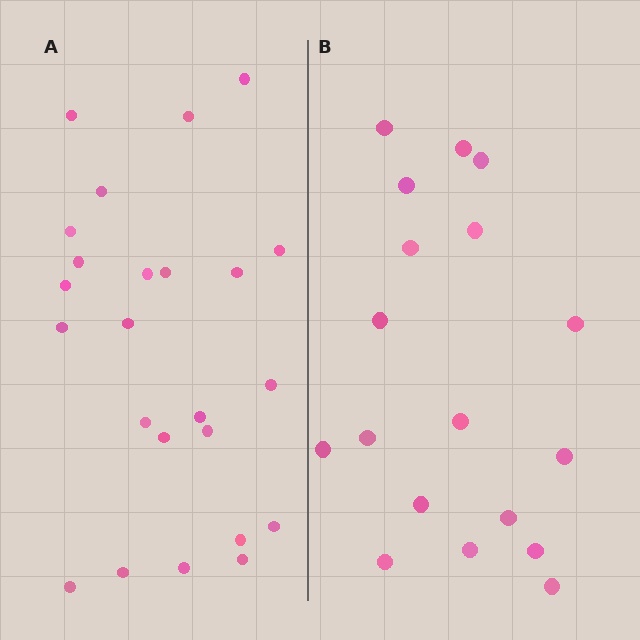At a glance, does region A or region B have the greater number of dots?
Region A (the left region) has more dots.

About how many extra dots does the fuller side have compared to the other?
Region A has about 6 more dots than region B.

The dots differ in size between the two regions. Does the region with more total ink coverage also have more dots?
No. Region B has more total ink coverage because its dots are larger, but region A actually contains more individual dots. Total area can be misleading — the number of items is what matters here.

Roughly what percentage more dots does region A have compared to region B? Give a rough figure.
About 35% more.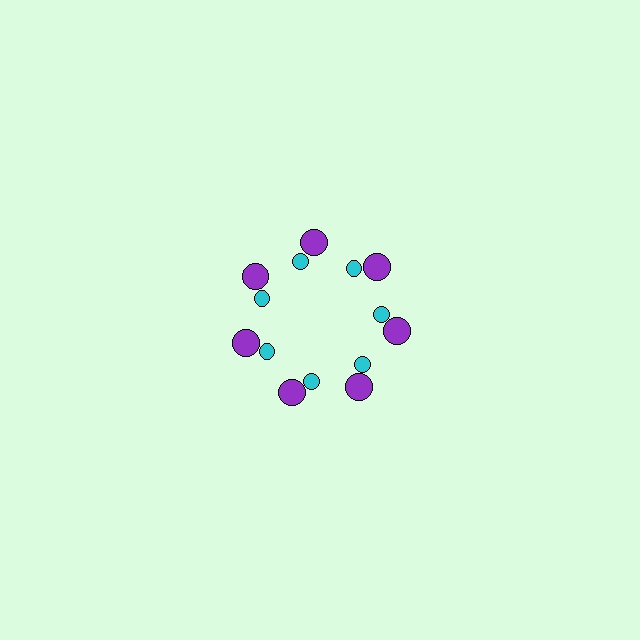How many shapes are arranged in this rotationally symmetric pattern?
There are 14 shapes, arranged in 7 groups of 2.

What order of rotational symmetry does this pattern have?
This pattern has 7-fold rotational symmetry.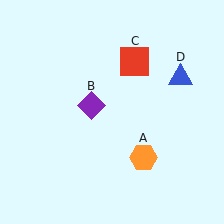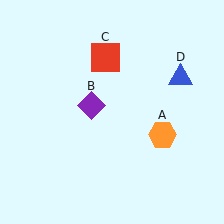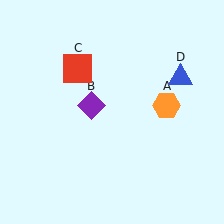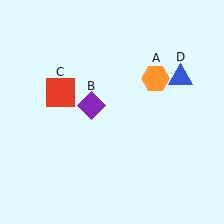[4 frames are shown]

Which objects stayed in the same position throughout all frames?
Purple diamond (object B) and blue triangle (object D) remained stationary.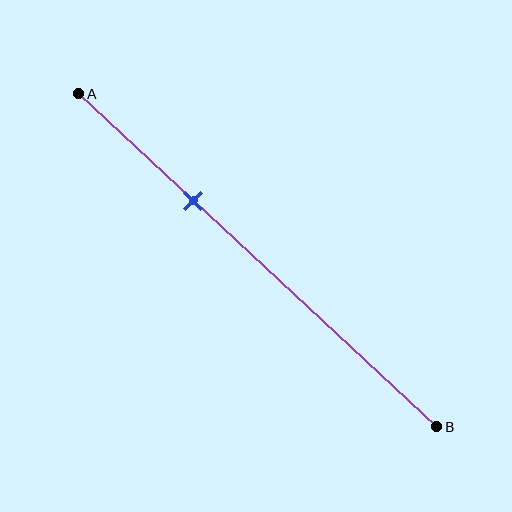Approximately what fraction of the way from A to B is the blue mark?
The blue mark is approximately 30% of the way from A to B.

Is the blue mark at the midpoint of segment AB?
No, the mark is at about 30% from A, not at the 50% midpoint.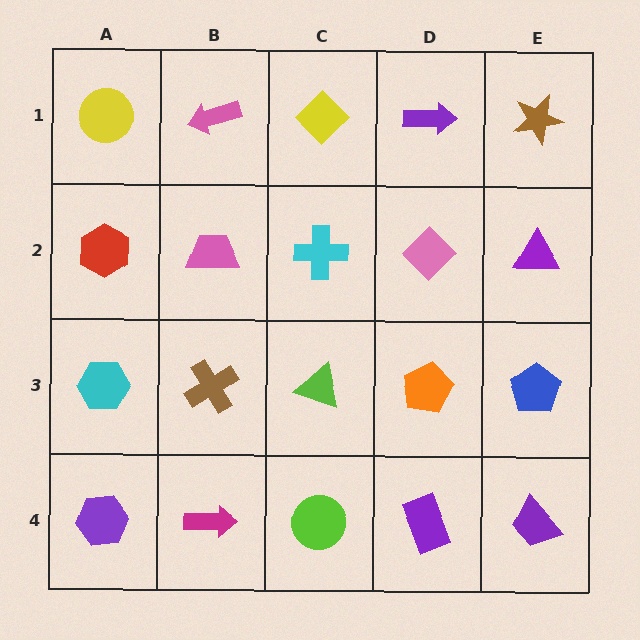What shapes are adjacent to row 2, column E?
A brown star (row 1, column E), a blue pentagon (row 3, column E), a pink diamond (row 2, column D).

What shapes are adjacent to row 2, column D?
A purple arrow (row 1, column D), an orange pentagon (row 3, column D), a cyan cross (row 2, column C), a purple triangle (row 2, column E).